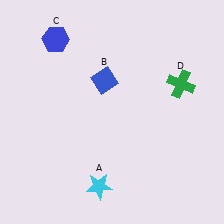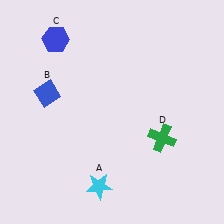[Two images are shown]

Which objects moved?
The objects that moved are: the blue diamond (B), the green cross (D).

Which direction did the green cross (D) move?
The green cross (D) moved down.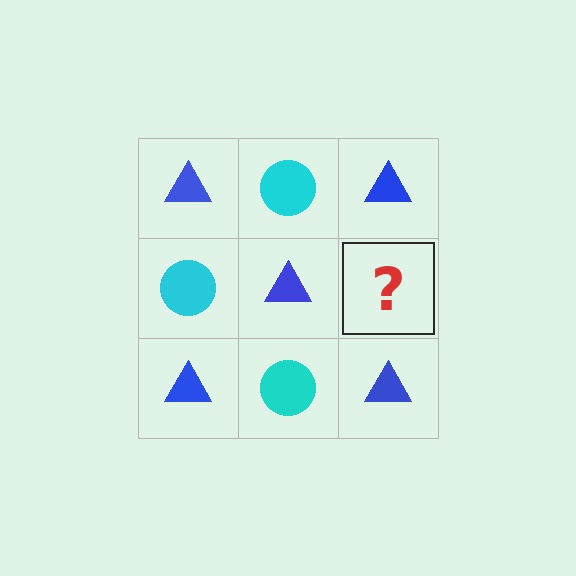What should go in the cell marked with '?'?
The missing cell should contain a cyan circle.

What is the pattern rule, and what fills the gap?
The rule is that it alternates blue triangle and cyan circle in a checkerboard pattern. The gap should be filled with a cyan circle.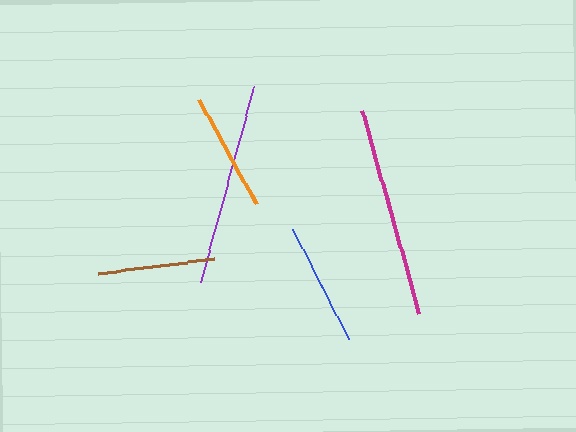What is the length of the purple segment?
The purple segment is approximately 203 pixels long.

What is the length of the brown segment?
The brown segment is approximately 116 pixels long.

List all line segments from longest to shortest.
From longest to shortest: magenta, purple, blue, orange, brown.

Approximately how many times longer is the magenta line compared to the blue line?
The magenta line is approximately 1.7 times the length of the blue line.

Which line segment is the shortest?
The brown line is the shortest at approximately 116 pixels.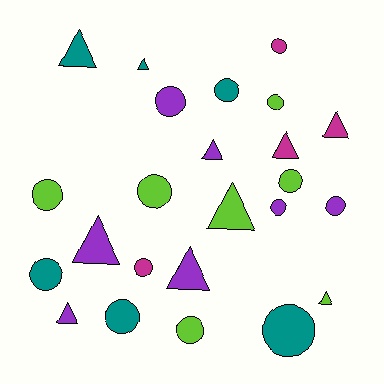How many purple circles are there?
There are 3 purple circles.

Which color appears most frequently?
Purple, with 7 objects.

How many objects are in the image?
There are 24 objects.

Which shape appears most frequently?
Circle, with 14 objects.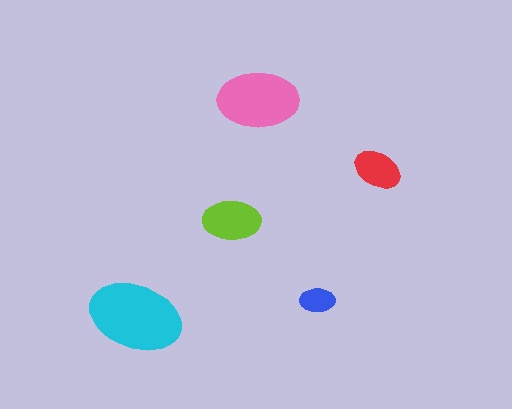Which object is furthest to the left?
The cyan ellipse is leftmost.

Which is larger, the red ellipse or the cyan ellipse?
The cyan one.